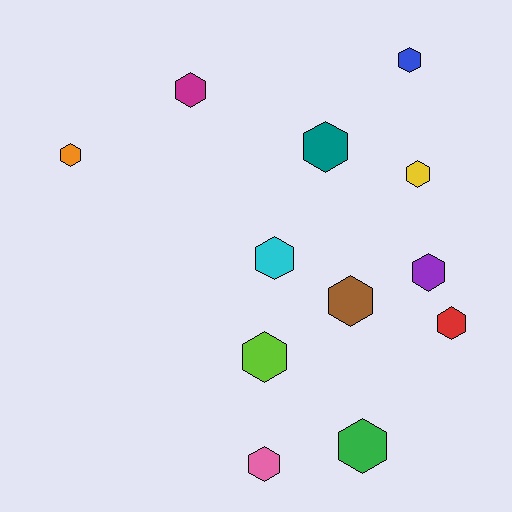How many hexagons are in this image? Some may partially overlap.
There are 12 hexagons.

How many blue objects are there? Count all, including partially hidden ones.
There is 1 blue object.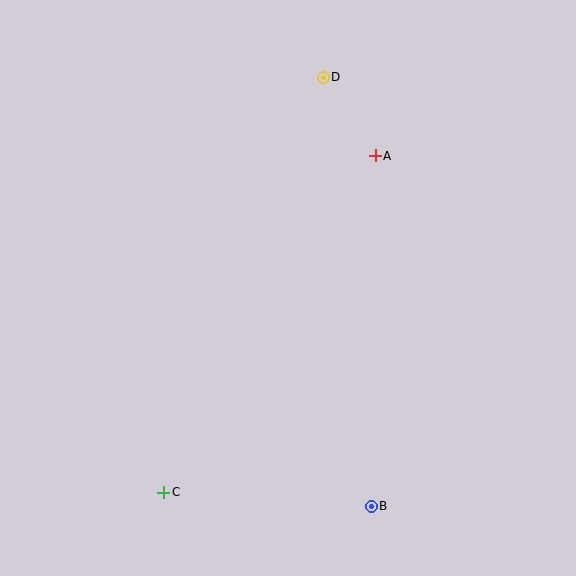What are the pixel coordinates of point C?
Point C is at (164, 493).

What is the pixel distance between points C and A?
The distance between C and A is 398 pixels.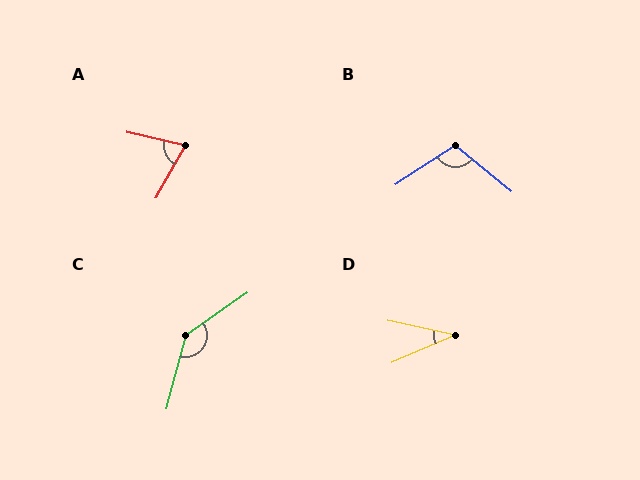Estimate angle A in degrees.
Approximately 74 degrees.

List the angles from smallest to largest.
D (35°), A (74°), B (108°), C (139°).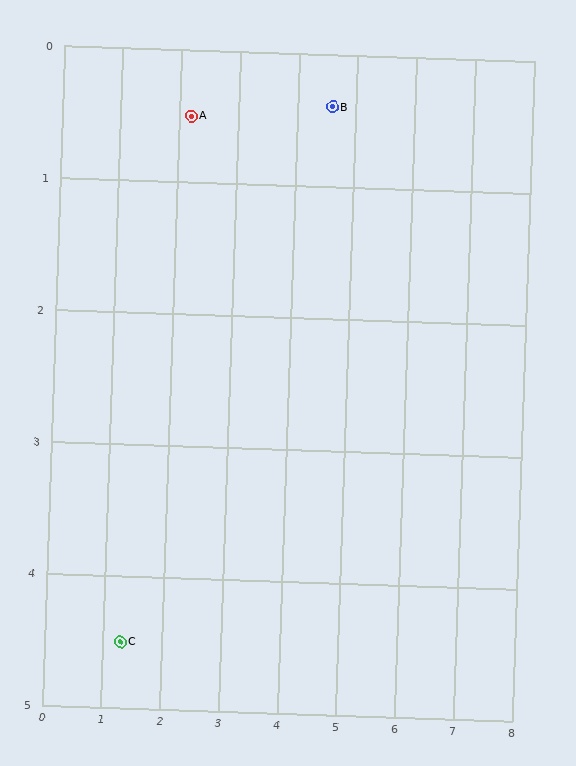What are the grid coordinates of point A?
Point A is at approximately (2.2, 0.5).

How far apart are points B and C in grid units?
Points B and C are about 5.3 grid units apart.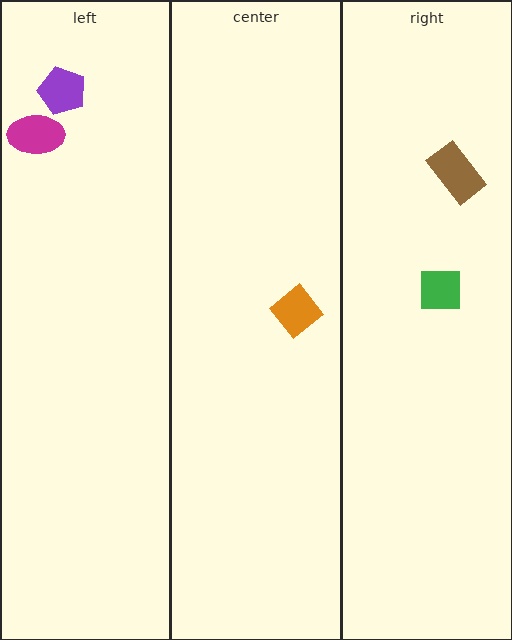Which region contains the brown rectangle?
The right region.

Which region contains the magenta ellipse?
The left region.